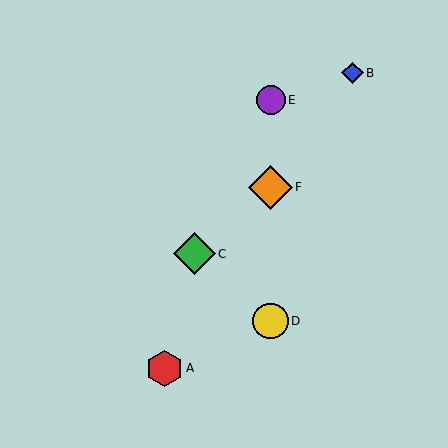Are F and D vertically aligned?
Yes, both are at x≈271.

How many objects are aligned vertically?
3 objects (D, E, F) are aligned vertically.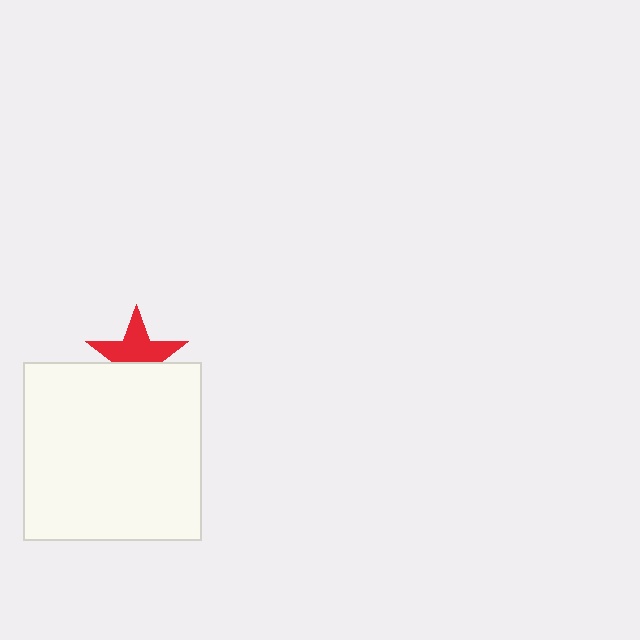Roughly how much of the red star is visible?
About half of it is visible (roughly 59%).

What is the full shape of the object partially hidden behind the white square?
The partially hidden object is a red star.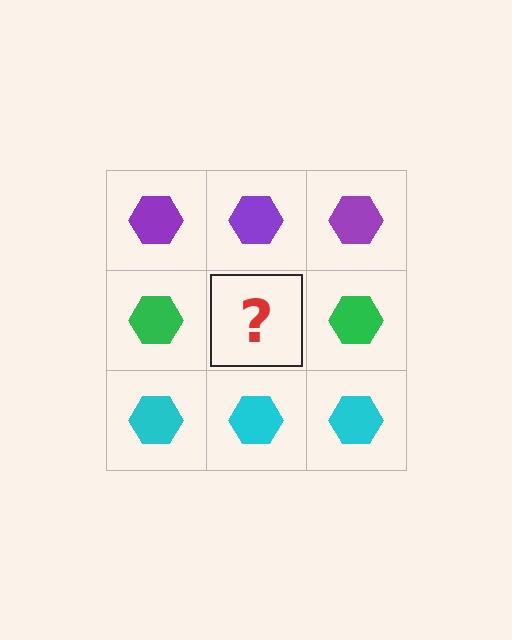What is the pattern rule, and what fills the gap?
The rule is that each row has a consistent color. The gap should be filled with a green hexagon.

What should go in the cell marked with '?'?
The missing cell should contain a green hexagon.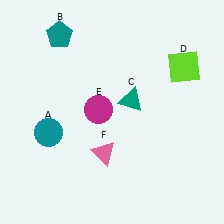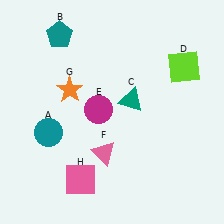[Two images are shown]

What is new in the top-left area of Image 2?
An orange star (G) was added in the top-left area of Image 2.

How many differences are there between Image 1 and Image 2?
There are 2 differences between the two images.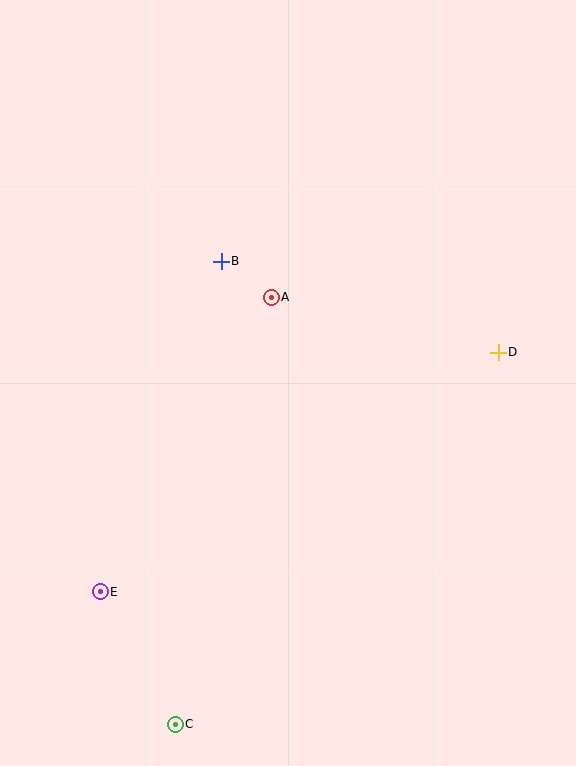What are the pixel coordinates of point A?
Point A is at (271, 297).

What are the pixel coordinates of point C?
Point C is at (175, 724).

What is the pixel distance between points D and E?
The distance between D and E is 464 pixels.